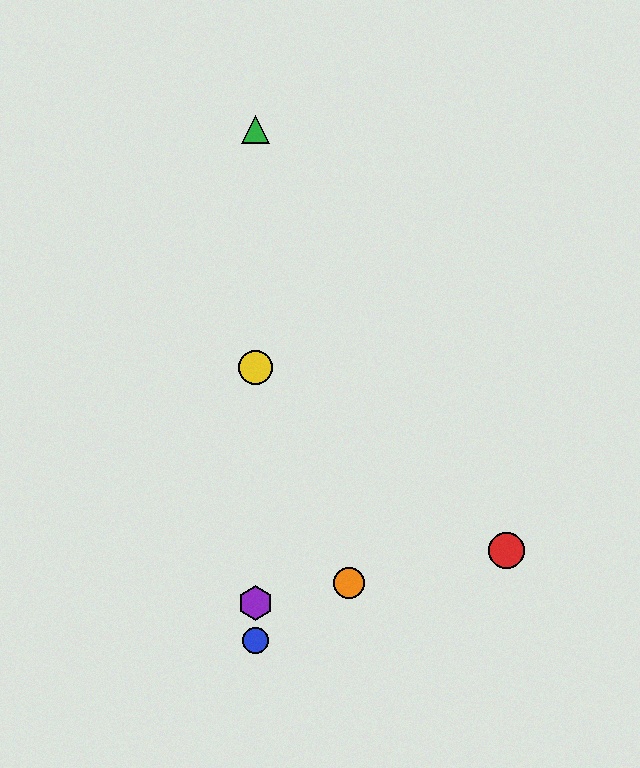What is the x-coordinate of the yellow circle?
The yellow circle is at x≈255.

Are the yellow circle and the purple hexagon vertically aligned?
Yes, both are at x≈255.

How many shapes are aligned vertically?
4 shapes (the blue circle, the green triangle, the yellow circle, the purple hexagon) are aligned vertically.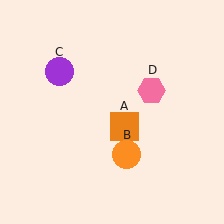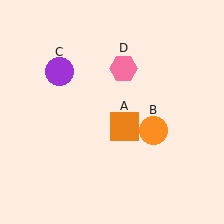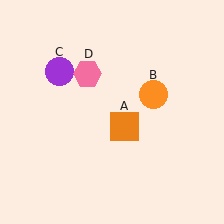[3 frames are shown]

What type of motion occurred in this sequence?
The orange circle (object B), pink hexagon (object D) rotated counterclockwise around the center of the scene.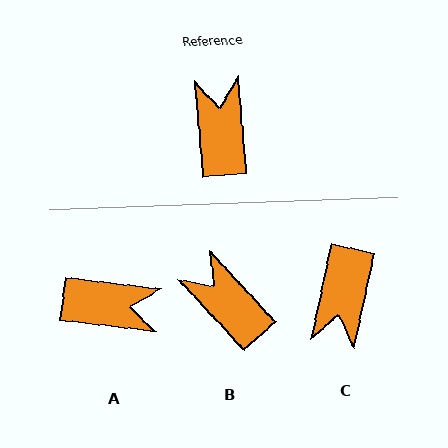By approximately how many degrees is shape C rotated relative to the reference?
Approximately 163 degrees counter-clockwise.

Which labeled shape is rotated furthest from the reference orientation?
C, about 163 degrees away.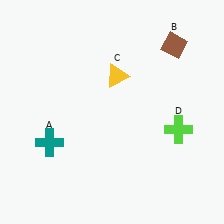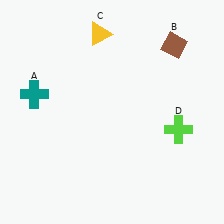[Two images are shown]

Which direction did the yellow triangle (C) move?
The yellow triangle (C) moved up.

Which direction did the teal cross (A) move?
The teal cross (A) moved up.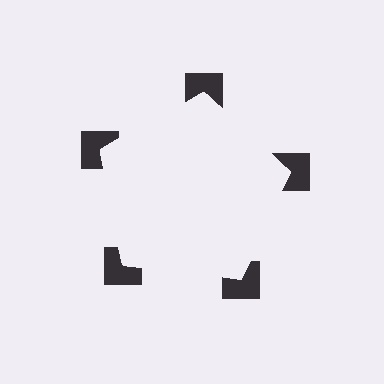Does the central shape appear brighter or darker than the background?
It typically appears slightly brighter than the background, even though no actual brightness change is drawn.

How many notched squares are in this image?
There are 5 — one at each vertex of the illusory pentagon.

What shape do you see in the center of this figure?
An illusory pentagon — its edges are inferred from the aligned wedge cuts in the notched squares, not physically drawn.